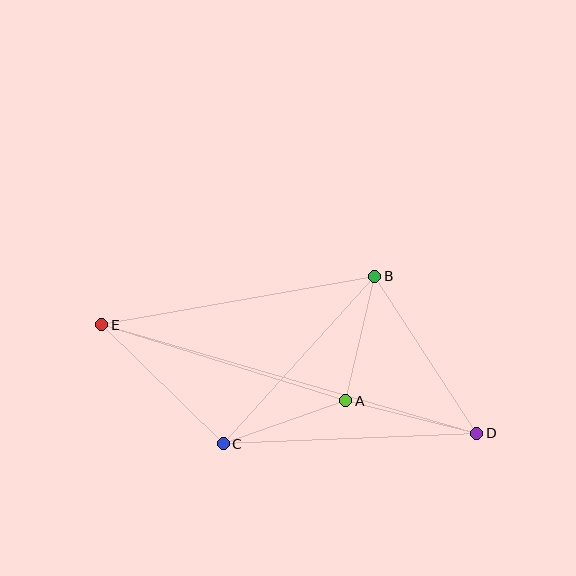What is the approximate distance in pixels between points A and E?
The distance between A and E is approximately 256 pixels.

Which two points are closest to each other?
Points A and B are closest to each other.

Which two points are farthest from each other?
Points D and E are farthest from each other.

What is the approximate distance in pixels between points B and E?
The distance between B and E is approximately 278 pixels.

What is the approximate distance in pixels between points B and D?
The distance between B and D is approximately 187 pixels.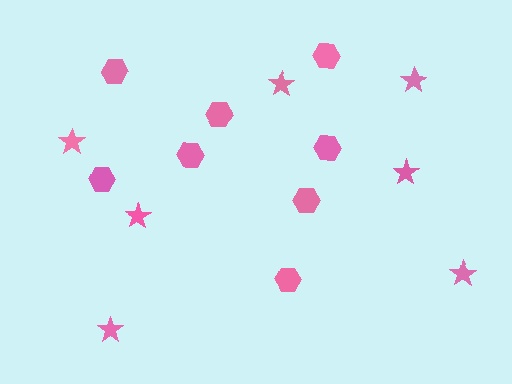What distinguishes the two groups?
There are 2 groups: one group of hexagons (8) and one group of stars (7).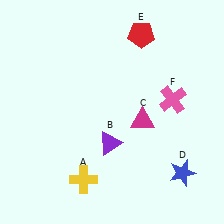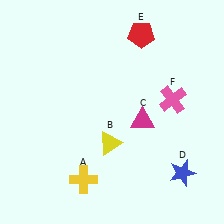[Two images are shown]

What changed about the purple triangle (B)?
In Image 1, B is purple. In Image 2, it changed to yellow.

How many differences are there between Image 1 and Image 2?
There is 1 difference between the two images.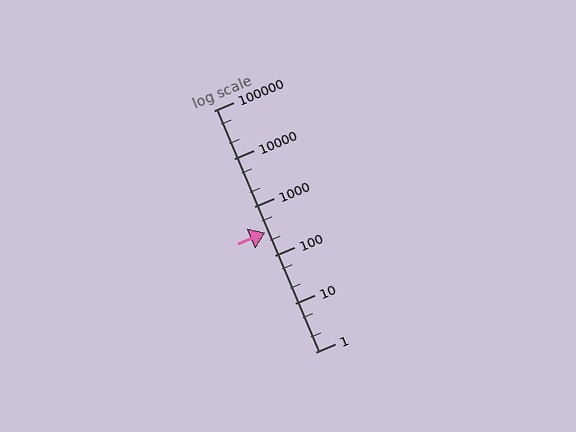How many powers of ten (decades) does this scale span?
The scale spans 5 decades, from 1 to 100000.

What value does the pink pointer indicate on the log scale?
The pointer indicates approximately 290.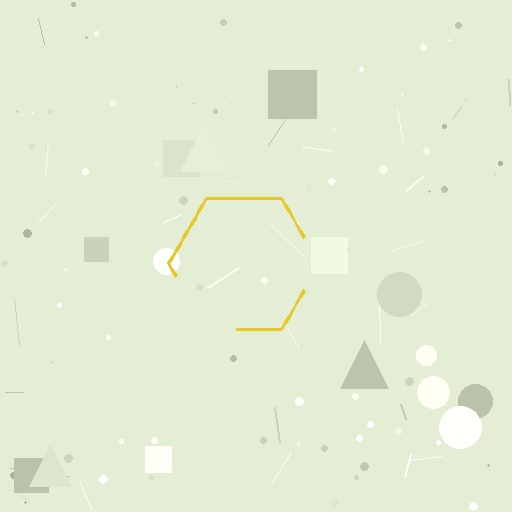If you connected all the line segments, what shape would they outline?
They would outline a hexagon.